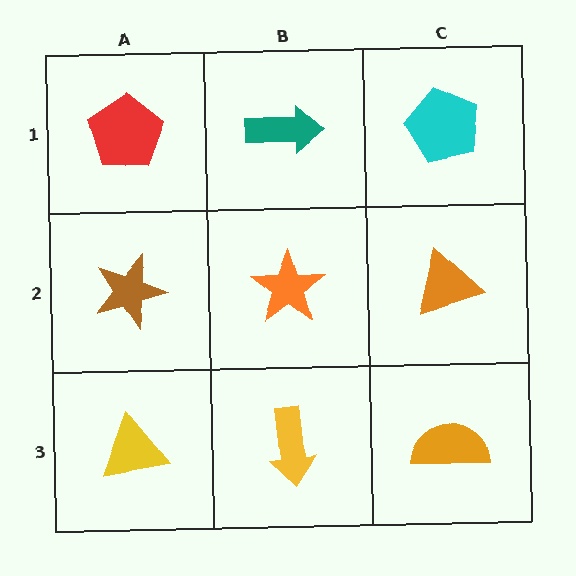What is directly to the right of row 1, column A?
A teal arrow.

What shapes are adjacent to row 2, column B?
A teal arrow (row 1, column B), a yellow arrow (row 3, column B), a brown star (row 2, column A), an orange triangle (row 2, column C).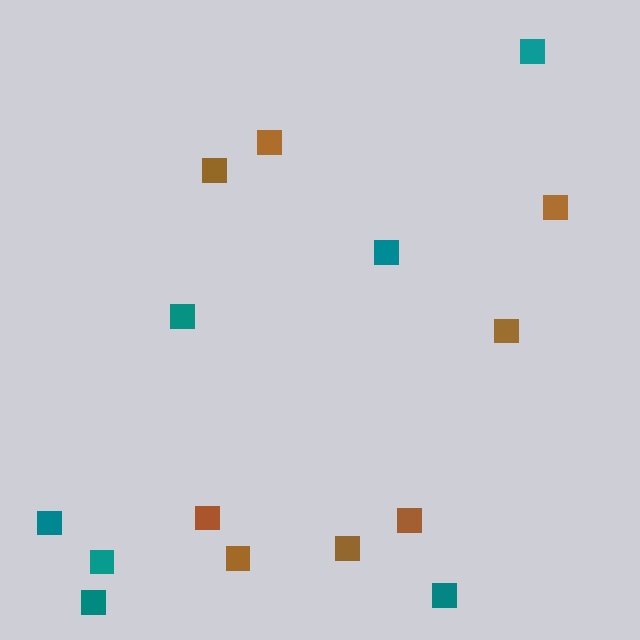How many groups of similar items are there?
There are 2 groups: one group of teal squares (7) and one group of brown squares (8).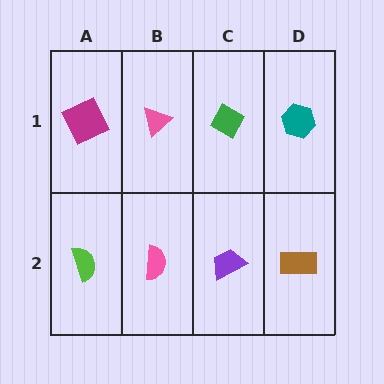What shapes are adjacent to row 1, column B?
A pink semicircle (row 2, column B), a magenta square (row 1, column A), a green diamond (row 1, column C).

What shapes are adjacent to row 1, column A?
A lime semicircle (row 2, column A), a pink triangle (row 1, column B).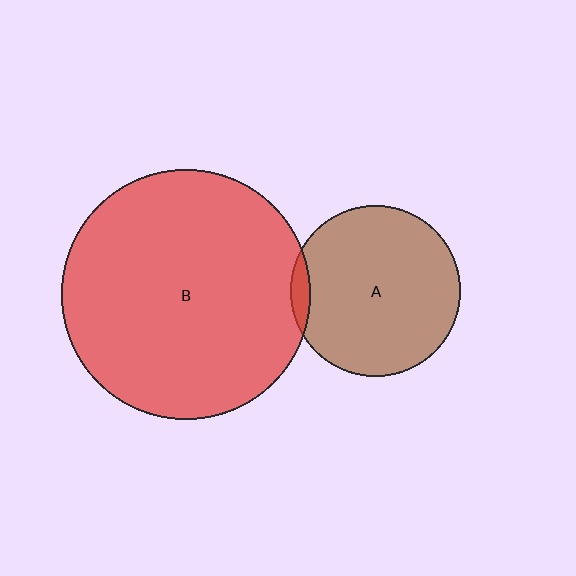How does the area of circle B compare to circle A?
Approximately 2.1 times.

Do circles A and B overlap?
Yes.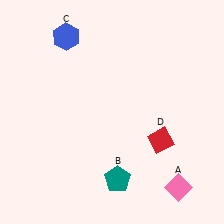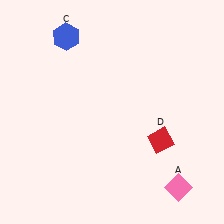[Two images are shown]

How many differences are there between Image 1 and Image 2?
There is 1 difference between the two images.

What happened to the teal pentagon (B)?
The teal pentagon (B) was removed in Image 2. It was in the bottom-right area of Image 1.